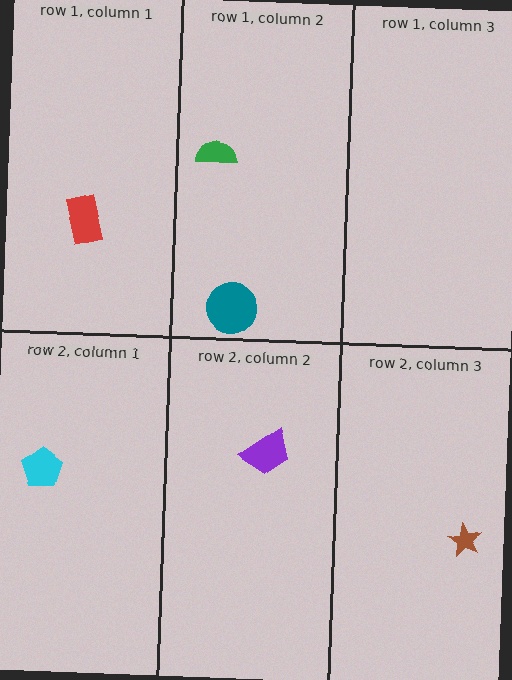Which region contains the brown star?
The row 2, column 3 region.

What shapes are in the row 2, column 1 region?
The cyan pentagon.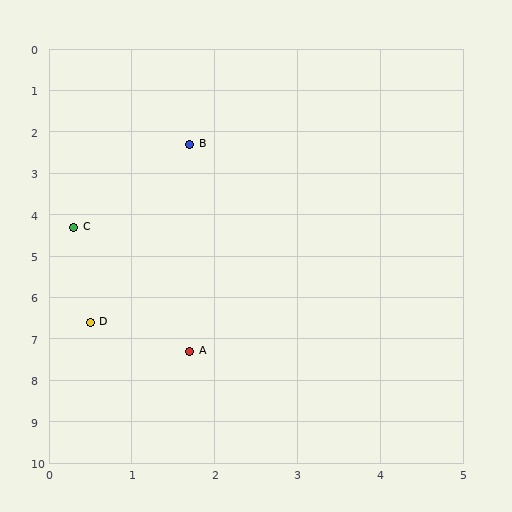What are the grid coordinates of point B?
Point B is at approximately (1.7, 2.3).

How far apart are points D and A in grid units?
Points D and A are about 1.4 grid units apart.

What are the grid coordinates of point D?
Point D is at approximately (0.5, 6.6).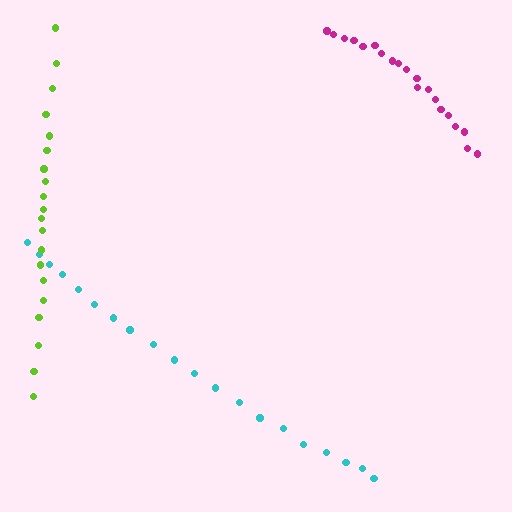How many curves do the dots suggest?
There are 3 distinct paths.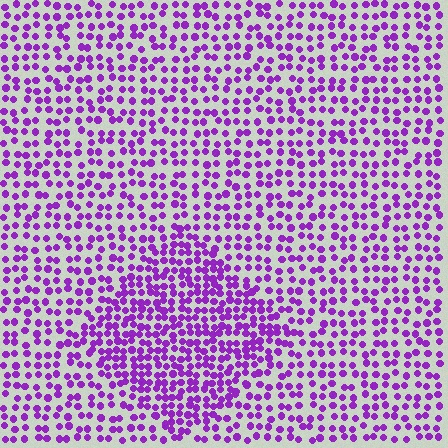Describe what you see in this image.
The image contains small purple elements arranged at two different densities. A diamond-shaped region is visible where the elements are more densely packed than the surrounding area.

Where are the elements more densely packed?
The elements are more densely packed inside the diamond boundary.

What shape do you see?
I see a diamond.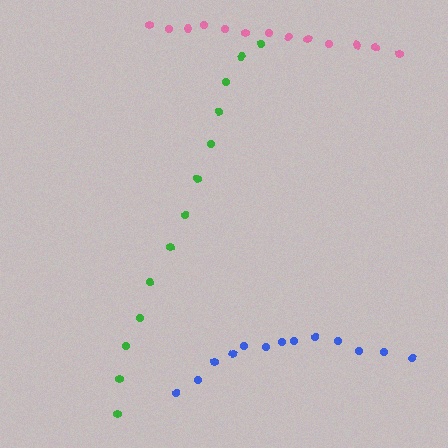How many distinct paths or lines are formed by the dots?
There are 3 distinct paths.